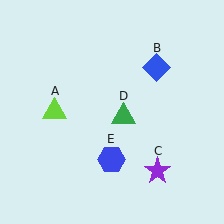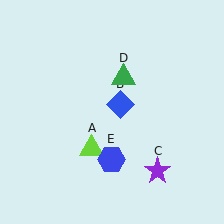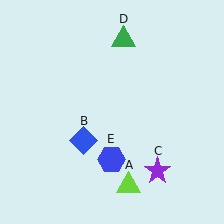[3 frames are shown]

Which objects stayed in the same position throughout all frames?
Purple star (object C) and blue hexagon (object E) remained stationary.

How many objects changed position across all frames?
3 objects changed position: lime triangle (object A), blue diamond (object B), green triangle (object D).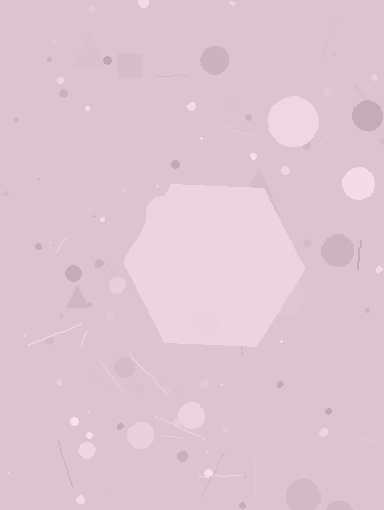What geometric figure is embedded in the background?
A hexagon is embedded in the background.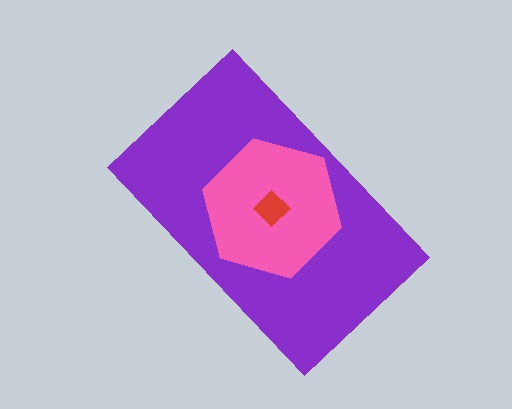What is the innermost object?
The red diamond.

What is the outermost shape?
The purple rectangle.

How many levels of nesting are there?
3.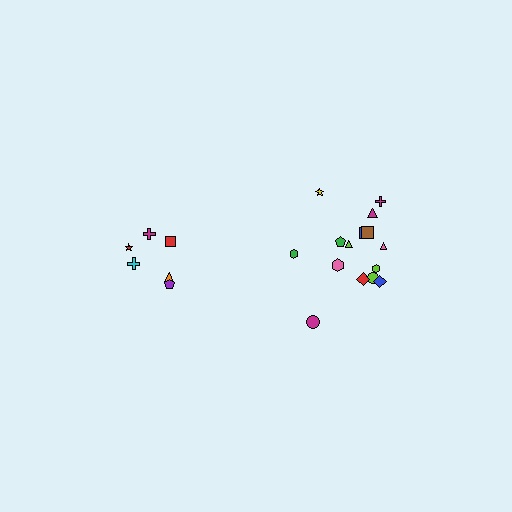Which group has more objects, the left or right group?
The right group.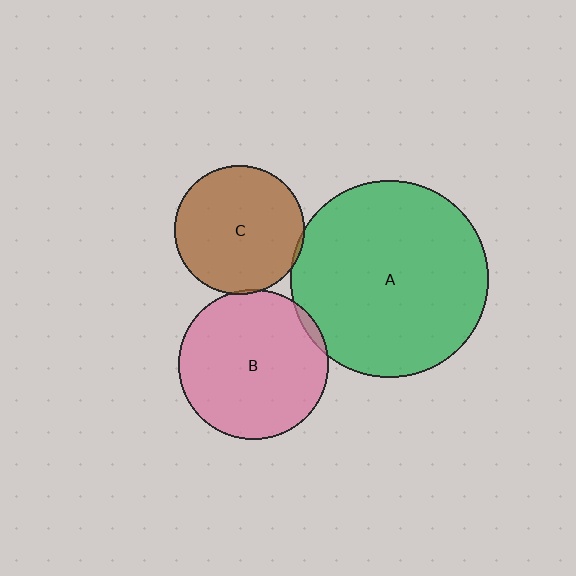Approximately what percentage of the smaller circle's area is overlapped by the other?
Approximately 5%.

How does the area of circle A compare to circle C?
Approximately 2.3 times.